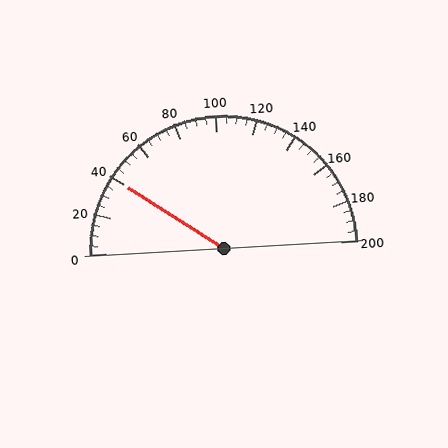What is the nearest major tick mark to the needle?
The nearest major tick mark is 40.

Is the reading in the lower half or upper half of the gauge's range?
The reading is in the lower half of the range (0 to 200).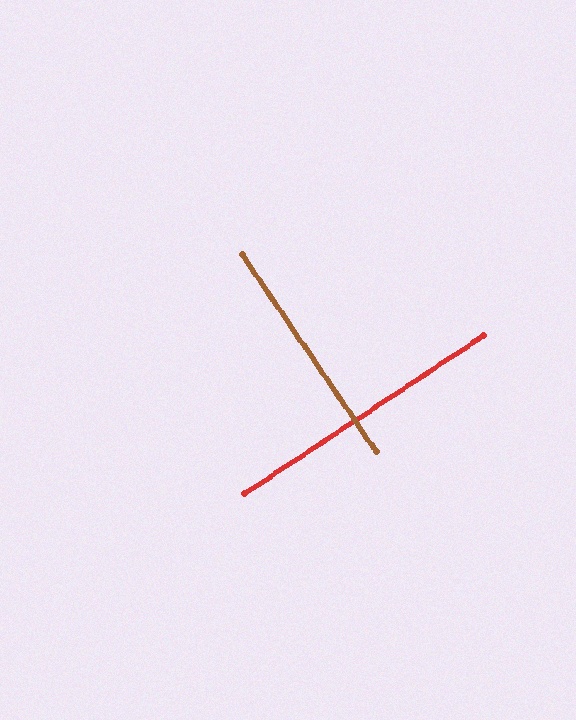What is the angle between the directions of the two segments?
Approximately 89 degrees.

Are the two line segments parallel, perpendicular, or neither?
Perpendicular — they meet at approximately 89°.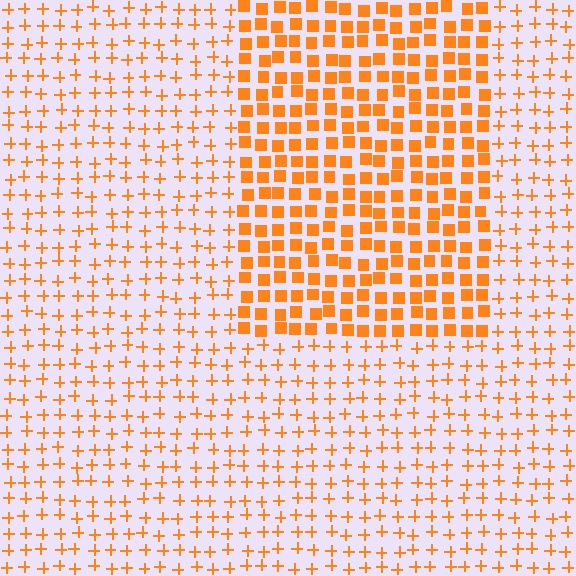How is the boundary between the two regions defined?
The boundary is defined by a change in element shape: squares inside vs. plus signs outside. All elements share the same color and spacing.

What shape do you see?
I see a rectangle.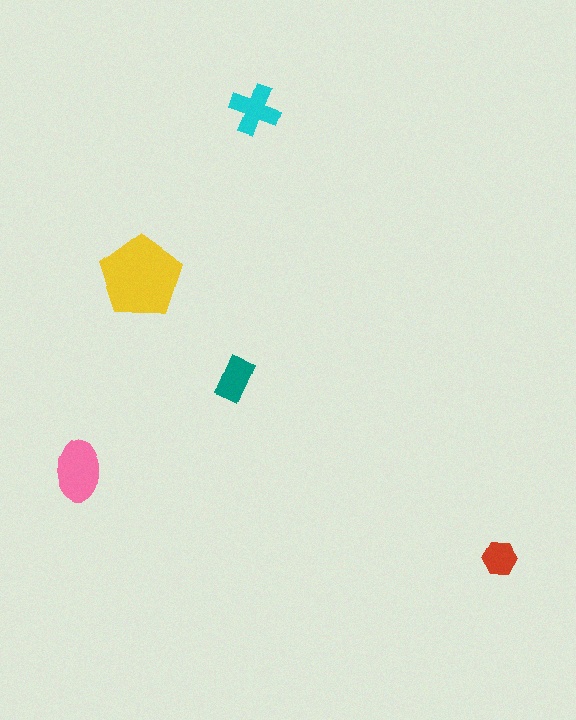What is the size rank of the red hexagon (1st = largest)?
5th.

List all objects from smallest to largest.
The red hexagon, the teal rectangle, the cyan cross, the pink ellipse, the yellow pentagon.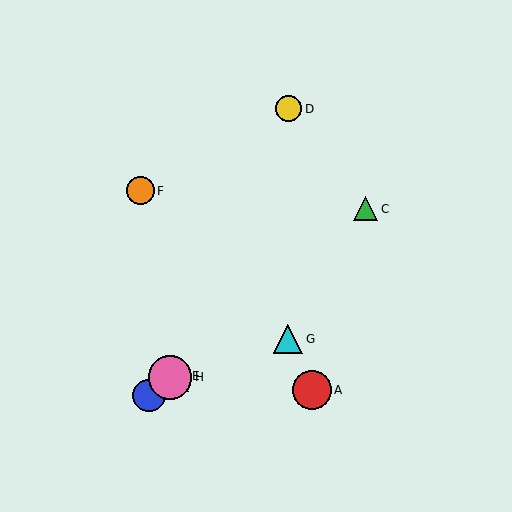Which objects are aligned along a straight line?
Objects B, C, E, H are aligned along a straight line.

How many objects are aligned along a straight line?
4 objects (B, C, E, H) are aligned along a straight line.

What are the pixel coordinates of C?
Object C is at (366, 209).